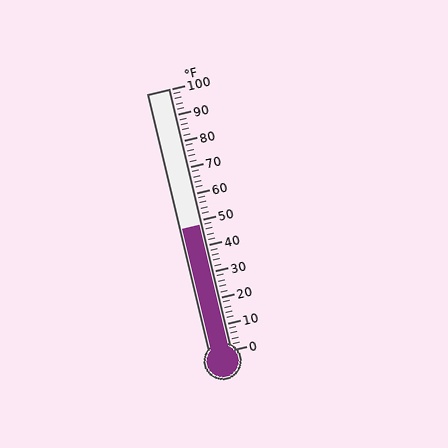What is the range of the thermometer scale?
The thermometer scale ranges from 0°F to 100°F.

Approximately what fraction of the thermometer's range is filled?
The thermometer is filled to approximately 50% of its range.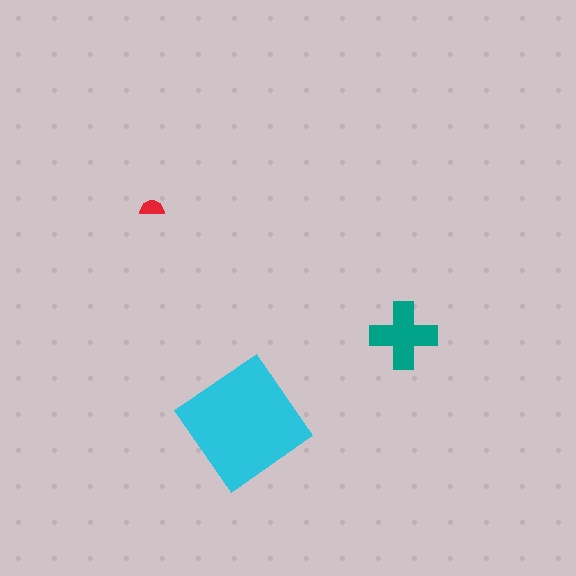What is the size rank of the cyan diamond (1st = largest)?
1st.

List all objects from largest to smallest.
The cyan diamond, the teal cross, the red semicircle.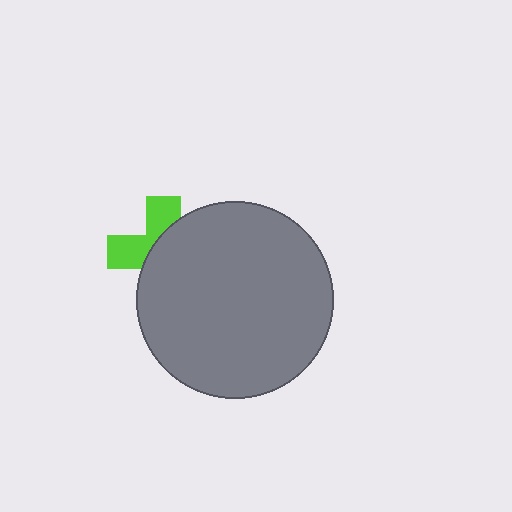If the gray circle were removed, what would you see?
You would see the complete lime cross.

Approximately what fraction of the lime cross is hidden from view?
Roughly 61% of the lime cross is hidden behind the gray circle.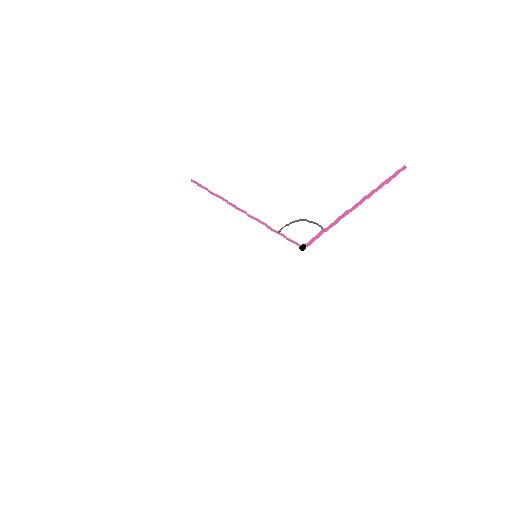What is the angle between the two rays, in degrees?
Approximately 110 degrees.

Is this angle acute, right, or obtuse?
It is obtuse.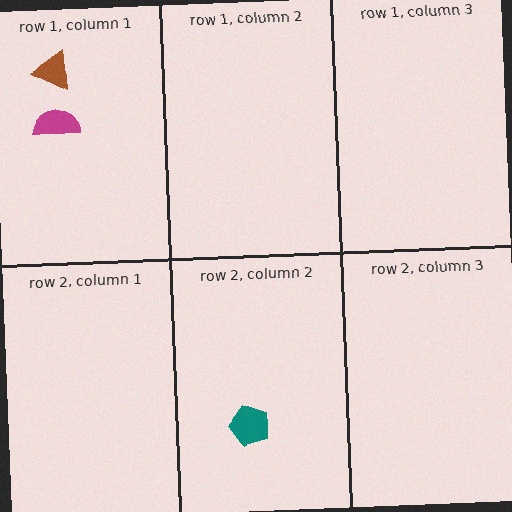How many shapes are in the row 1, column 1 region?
2.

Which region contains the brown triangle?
The row 1, column 1 region.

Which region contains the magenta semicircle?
The row 1, column 1 region.